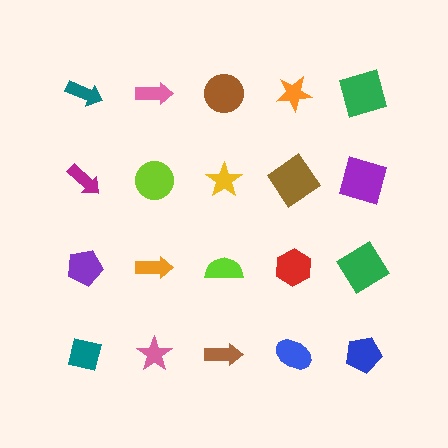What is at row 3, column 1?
A purple pentagon.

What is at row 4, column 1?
A teal square.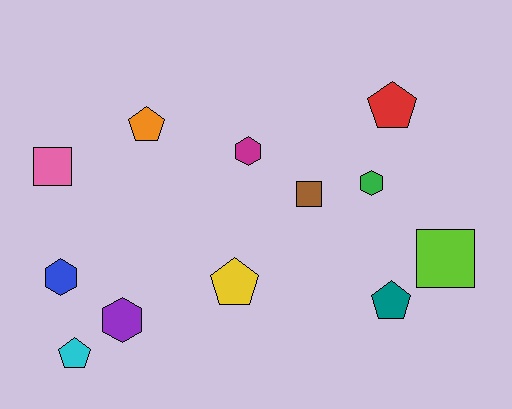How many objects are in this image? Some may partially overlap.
There are 12 objects.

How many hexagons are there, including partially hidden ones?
There are 4 hexagons.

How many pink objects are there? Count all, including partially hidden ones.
There is 1 pink object.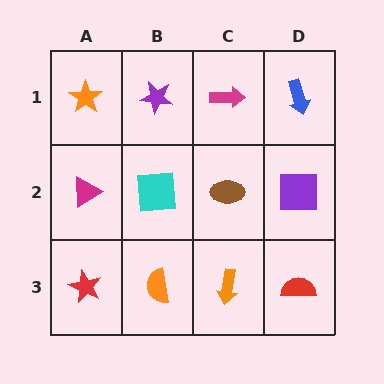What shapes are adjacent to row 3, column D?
A purple square (row 2, column D), an orange arrow (row 3, column C).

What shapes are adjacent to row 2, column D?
A blue arrow (row 1, column D), a red semicircle (row 3, column D), a brown ellipse (row 2, column C).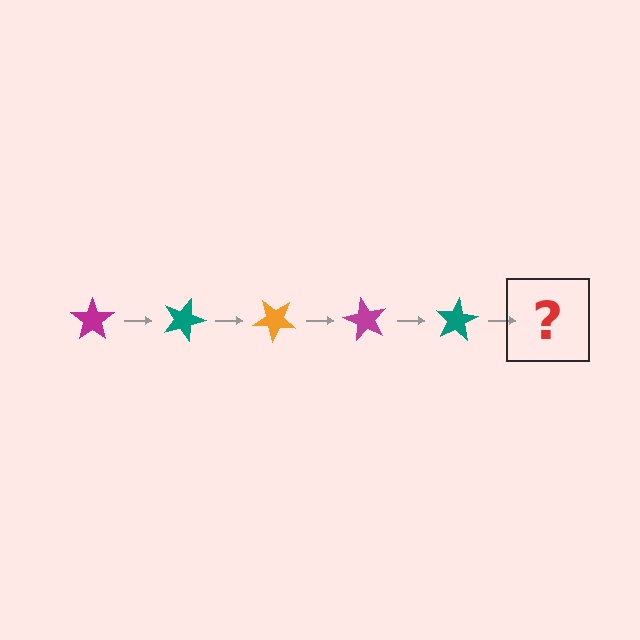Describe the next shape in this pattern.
It should be an orange star, rotated 100 degrees from the start.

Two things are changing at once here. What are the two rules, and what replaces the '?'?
The two rules are that it rotates 20 degrees each step and the color cycles through magenta, teal, and orange. The '?' should be an orange star, rotated 100 degrees from the start.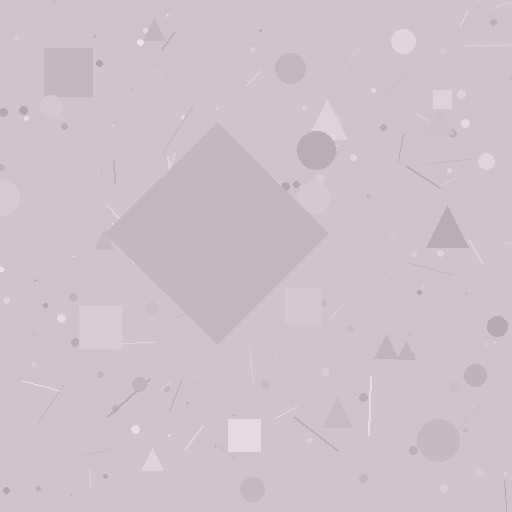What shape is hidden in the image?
A diamond is hidden in the image.